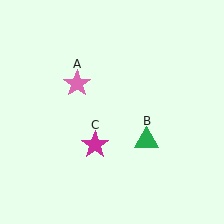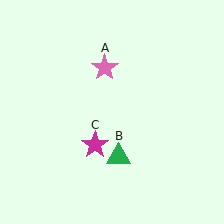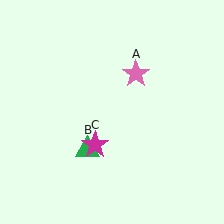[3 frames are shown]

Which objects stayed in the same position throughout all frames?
Magenta star (object C) remained stationary.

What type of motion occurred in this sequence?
The pink star (object A), green triangle (object B) rotated clockwise around the center of the scene.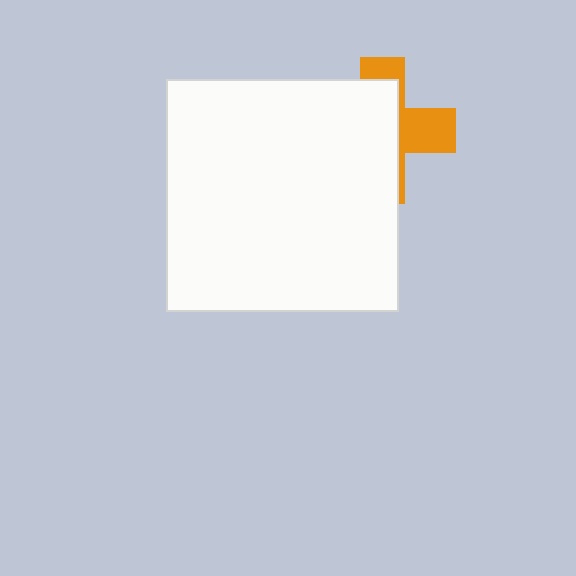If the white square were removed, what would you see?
You would see the complete orange cross.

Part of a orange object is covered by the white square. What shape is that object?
It is a cross.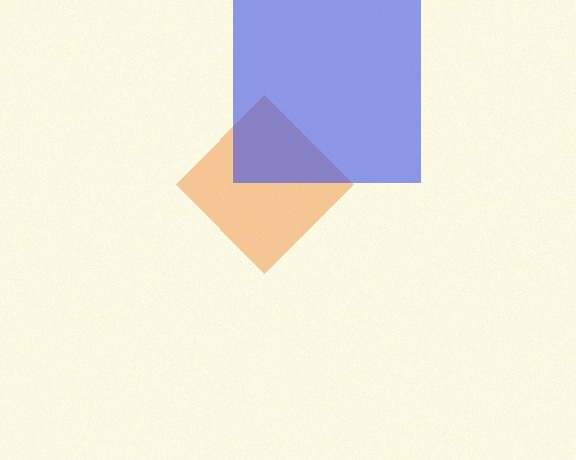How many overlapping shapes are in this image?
There are 2 overlapping shapes in the image.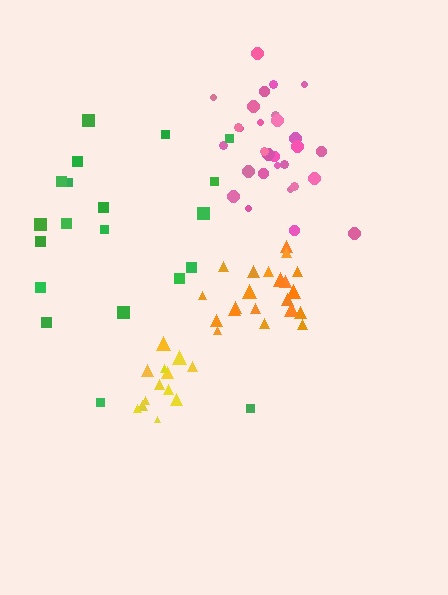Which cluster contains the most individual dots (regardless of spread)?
Pink (29).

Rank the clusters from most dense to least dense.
orange, yellow, pink, green.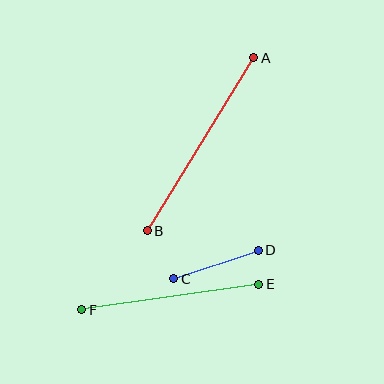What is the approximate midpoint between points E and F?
The midpoint is at approximately (170, 297) pixels.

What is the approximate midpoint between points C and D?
The midpoint is at approximately (216, 264) pixels.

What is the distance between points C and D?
The distance is approximately 89 pixels.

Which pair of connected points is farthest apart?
Points A and B are farthest apart.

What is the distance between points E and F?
The distance is approximately 179 pixels.